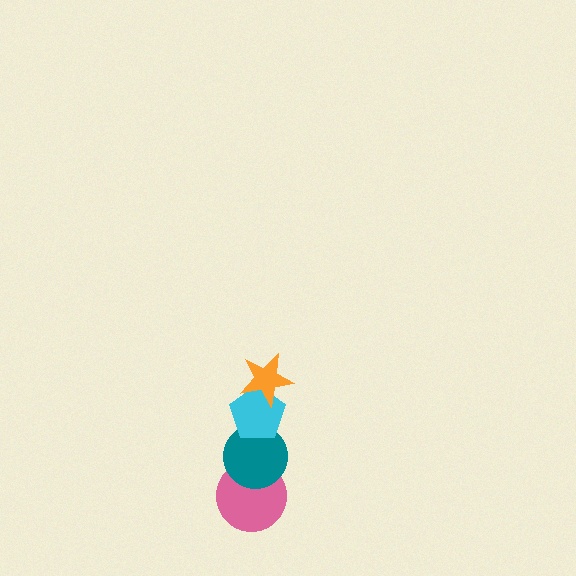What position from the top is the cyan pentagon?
The cyan pentagon is 2nd from the top.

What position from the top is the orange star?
The orange star is 1st from the top.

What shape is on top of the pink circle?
The teal circle is on top of the pink circle.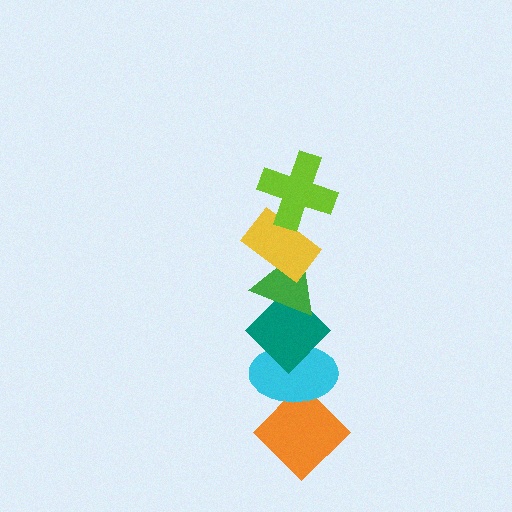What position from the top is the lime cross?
The lime cross is 1st from the top.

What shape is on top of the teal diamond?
The green triangle is on top of the teal diamond.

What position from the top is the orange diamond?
The orange diamond is 6th from the top.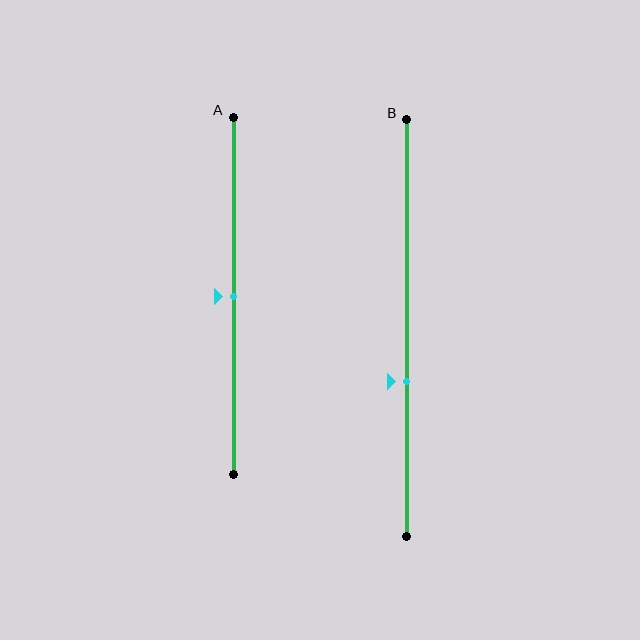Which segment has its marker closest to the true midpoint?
Segment A has its marker closest to the true midpoint.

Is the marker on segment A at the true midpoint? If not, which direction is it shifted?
Yes, the marker on segment A is at the true midpoint.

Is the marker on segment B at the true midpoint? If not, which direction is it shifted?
No, the marker on segment B is shifted downward by about 13% of the segment length.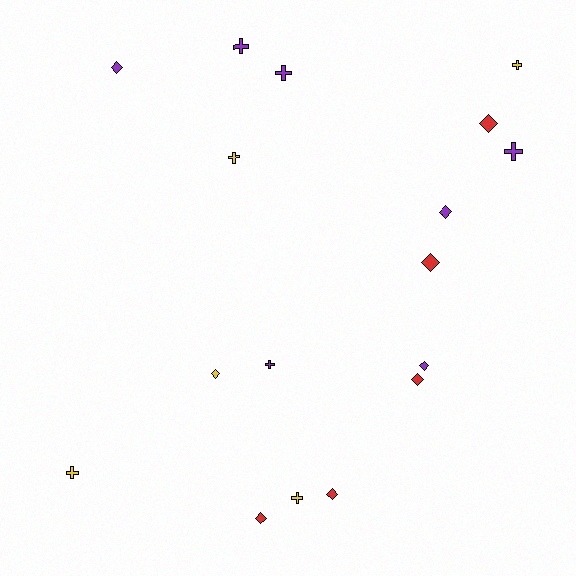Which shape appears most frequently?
Diamond, with 9 objects.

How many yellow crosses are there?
There are 4 yellow crosses.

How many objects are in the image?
There are 17 objects.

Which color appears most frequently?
Purple, with 7 objects.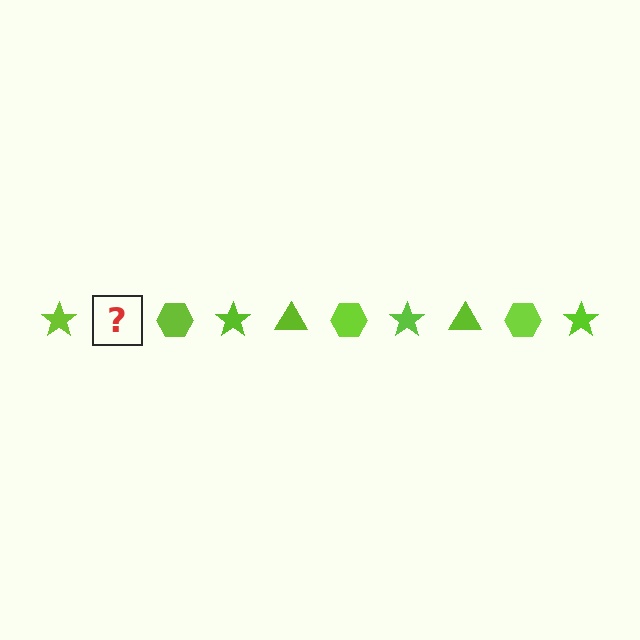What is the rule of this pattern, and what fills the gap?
The rule is that the pattern cycles through star, triangle, hexagon shapes in lime. The gap should be filled with a lime triangle.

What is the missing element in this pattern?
The missing element is a lime triangle.